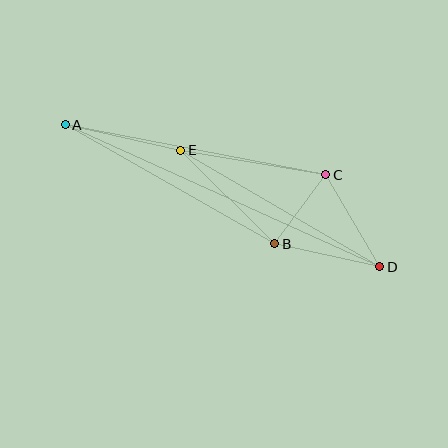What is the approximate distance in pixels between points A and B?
The distance between A and B is approximately 241 pixels.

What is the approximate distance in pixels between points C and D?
The distance between C and D is approximately 107 pixels.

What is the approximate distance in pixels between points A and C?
The distance between A and C is approximately 265 pixels.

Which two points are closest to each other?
Points B and C are closest to each other.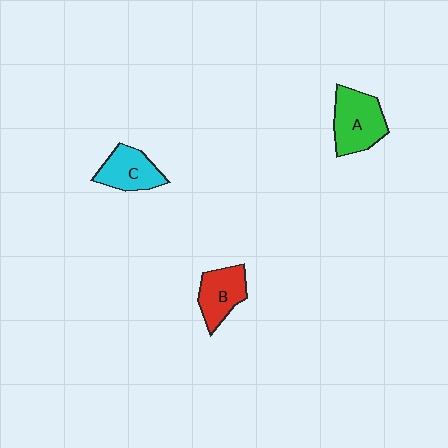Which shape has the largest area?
Shape A (green).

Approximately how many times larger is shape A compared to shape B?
Approximately 1.3 times.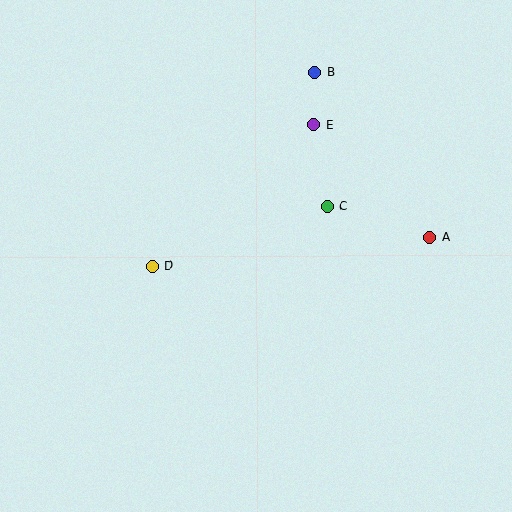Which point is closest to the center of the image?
Point C at (327, 206) is closest to the center.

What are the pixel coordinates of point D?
Point D is at (152, 266).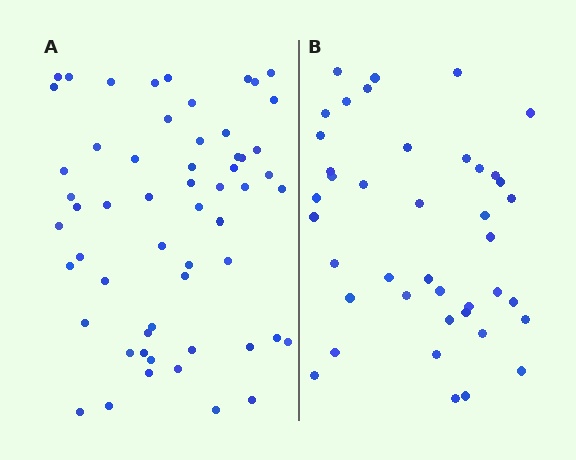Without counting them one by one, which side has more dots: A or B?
Region A (the left region) has more dots.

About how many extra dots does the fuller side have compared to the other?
Region A has approximately 15 more dots than region B.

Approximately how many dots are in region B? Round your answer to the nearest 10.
About 40 dots. (The exact count is 41, which rounds to 40.)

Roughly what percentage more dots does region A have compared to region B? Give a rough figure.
About 40% more.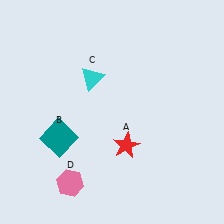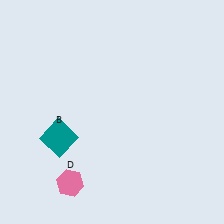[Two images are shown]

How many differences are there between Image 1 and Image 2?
There are 2 differences between the two images.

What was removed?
The cyan triangle (C), the red star (A) were removed in Image 2.